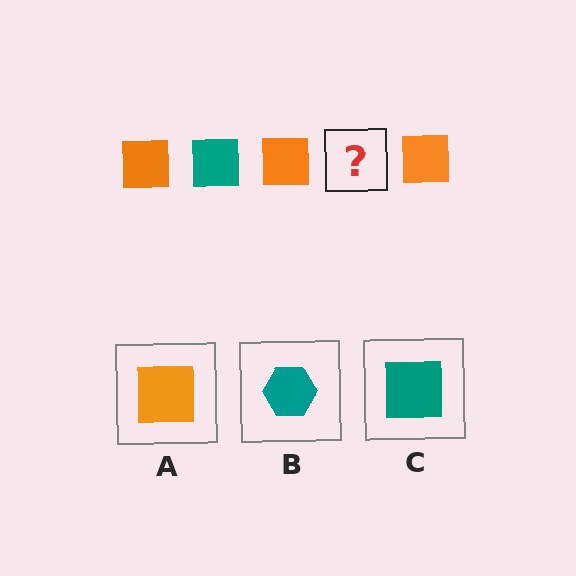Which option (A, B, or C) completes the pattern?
C.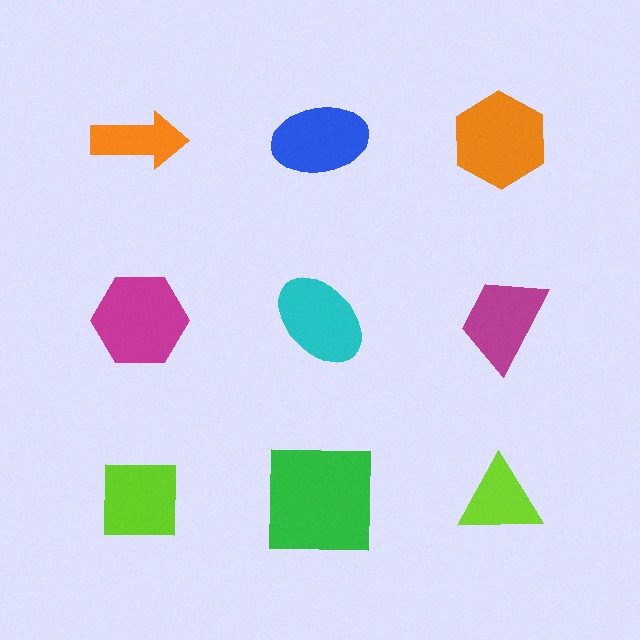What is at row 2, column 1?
A magenta hexagon.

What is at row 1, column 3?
An orange hexagon.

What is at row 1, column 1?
An orange arrow.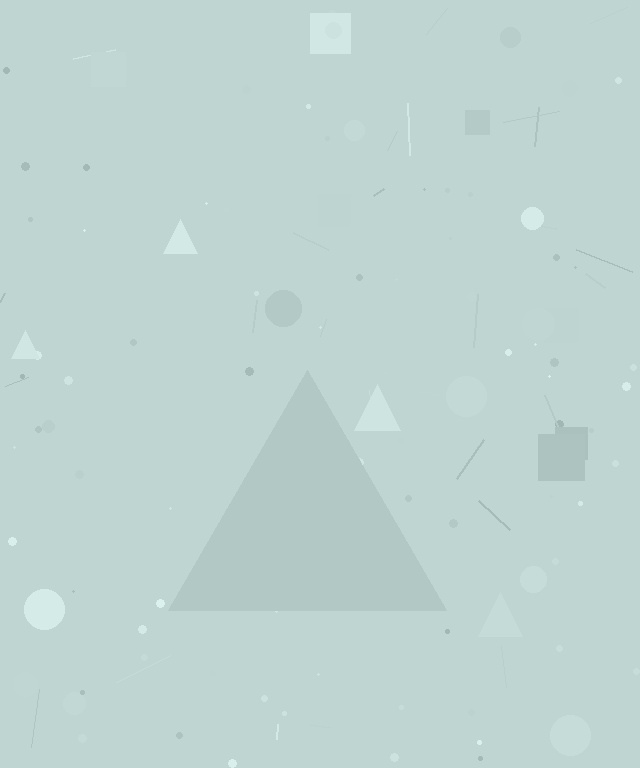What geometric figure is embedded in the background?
A triangle is embedded in the background.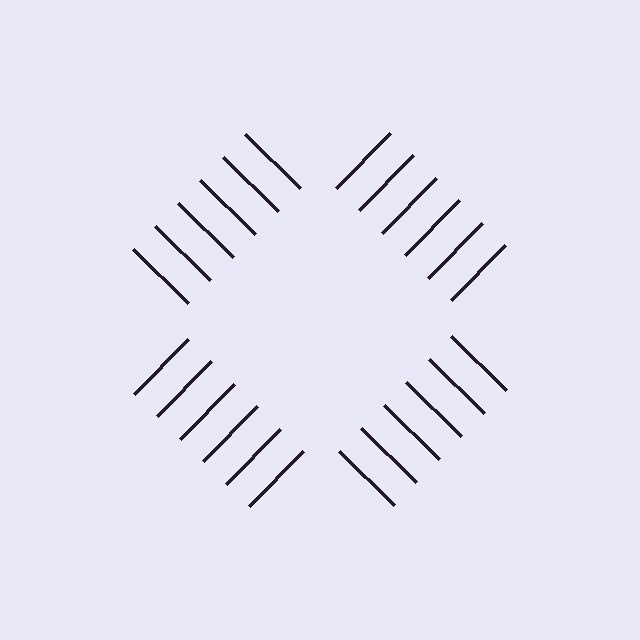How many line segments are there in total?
24 — 6 along each of the 4 edges.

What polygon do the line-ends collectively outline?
An illusory square — the line segments terminate on its edges but no continuous stroke is drawn.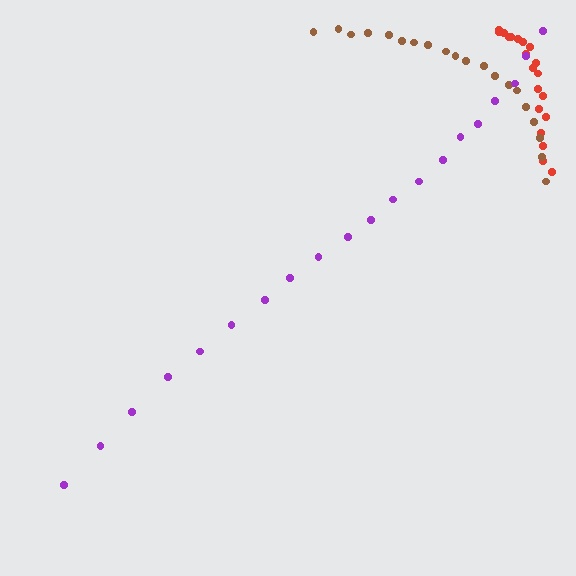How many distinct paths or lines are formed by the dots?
There are 3 distinct paths.